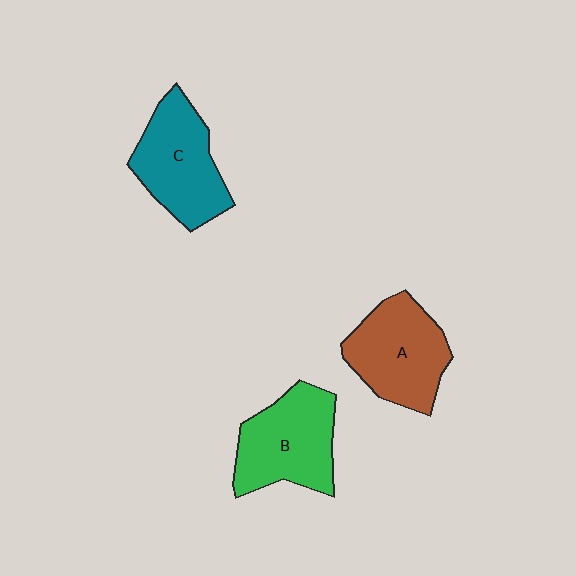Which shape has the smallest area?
Shape C (teal).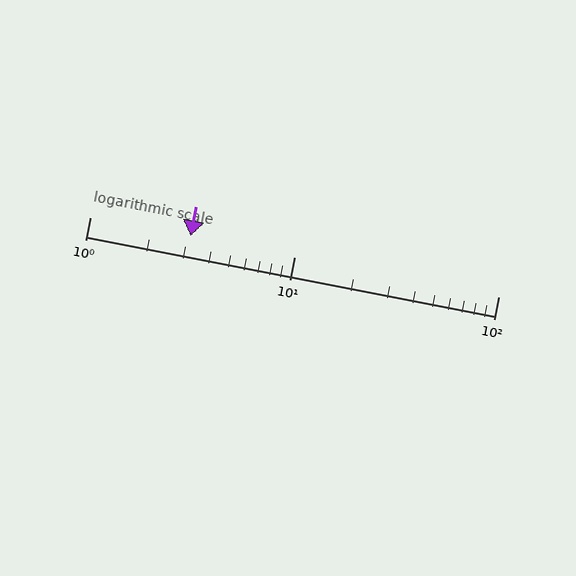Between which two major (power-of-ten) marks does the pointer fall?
The pointer is between 1 and 10.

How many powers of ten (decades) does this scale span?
The scale spans 2 decades, from 1 to 100.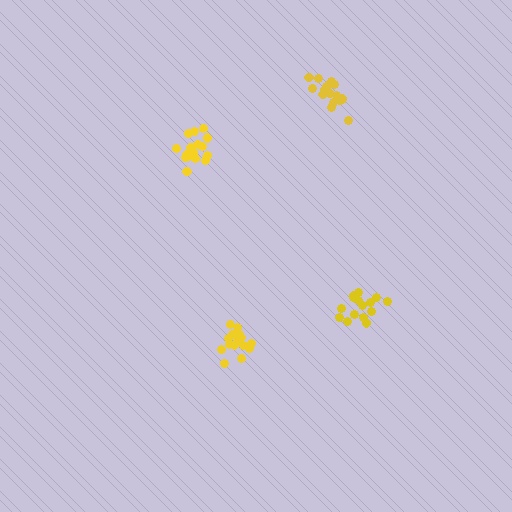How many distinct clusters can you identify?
There are 4 distinct clusters.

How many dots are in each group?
Group 1: 17 dots, Group 2: 15 dots, Group 3: 16 dots, Group 4: 17 dots (65 total).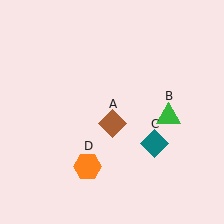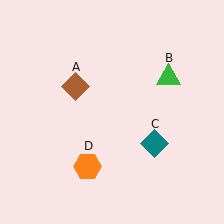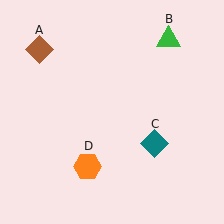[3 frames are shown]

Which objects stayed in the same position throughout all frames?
Teal diamond (object C) and orange hexagon (object D) remained stationary.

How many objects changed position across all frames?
2 objects changed position: brown diamond (object A), green triangle (object B).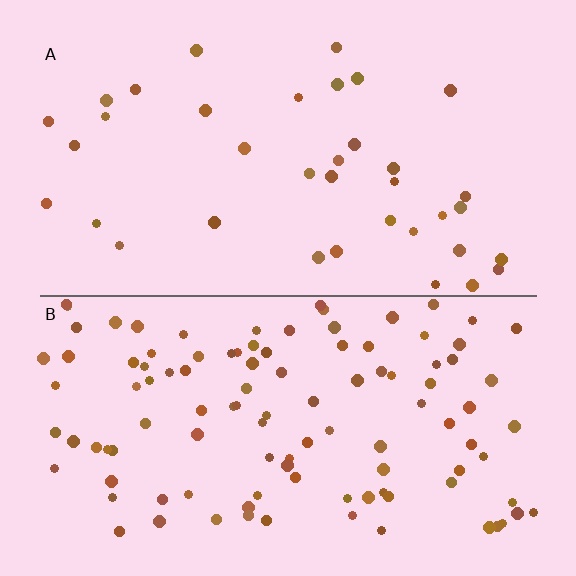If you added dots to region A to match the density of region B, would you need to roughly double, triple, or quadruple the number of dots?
Approximately triple.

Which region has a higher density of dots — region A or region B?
B (the bottom).